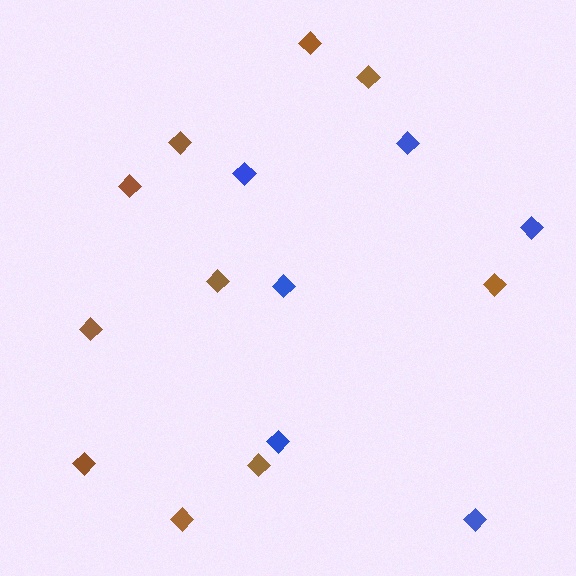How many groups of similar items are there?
There are 2 groups: one group of brown diamonds (10) and one group of blue diamonds (6).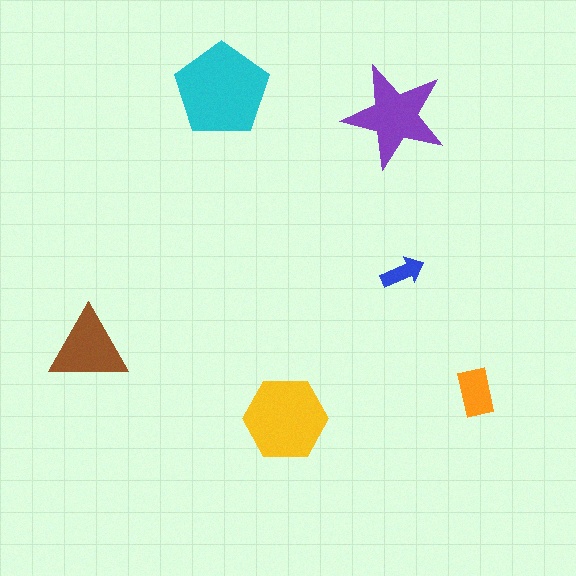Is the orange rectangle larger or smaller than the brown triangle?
Smaller.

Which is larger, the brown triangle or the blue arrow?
The brown triangle.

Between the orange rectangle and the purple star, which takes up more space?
The purple star.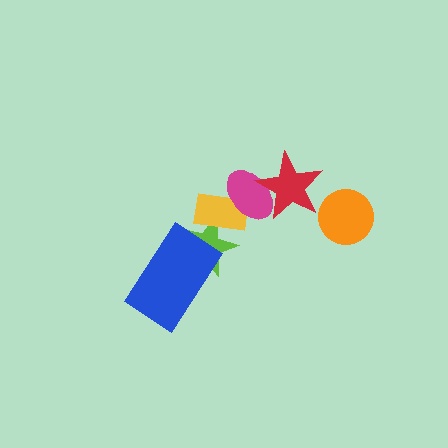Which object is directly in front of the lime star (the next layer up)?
The yellow rectangle is directly in front of the lime star.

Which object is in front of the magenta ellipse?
The red star is in front of the magenta ellipse.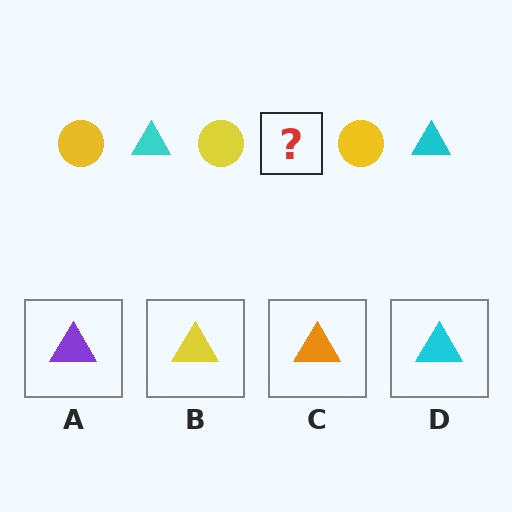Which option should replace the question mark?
Option D.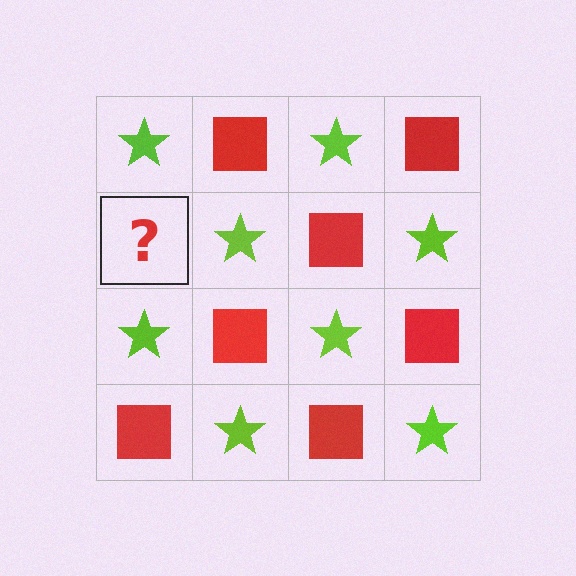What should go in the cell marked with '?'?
The missing cell should contain a red square.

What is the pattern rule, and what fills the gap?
The rule is that it alternates lime star and red square in a checkerboard pattern. The gap should be filled with a red square.